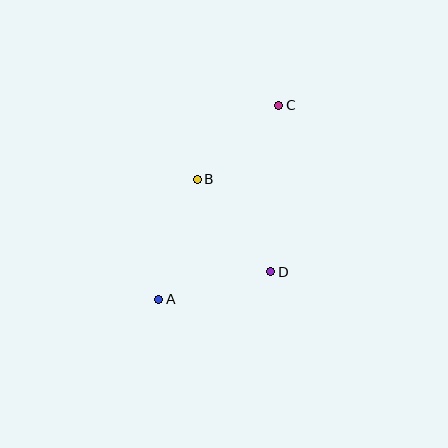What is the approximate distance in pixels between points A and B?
The distance between A and B is approximately 126 pixels.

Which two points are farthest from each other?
Points A and C are farthest from each other.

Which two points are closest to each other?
Points B and C are closest to each other.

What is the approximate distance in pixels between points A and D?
The distance between A and D is approximately 115 pixels.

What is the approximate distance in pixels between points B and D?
The distance between B and D is approximately 118 pixels.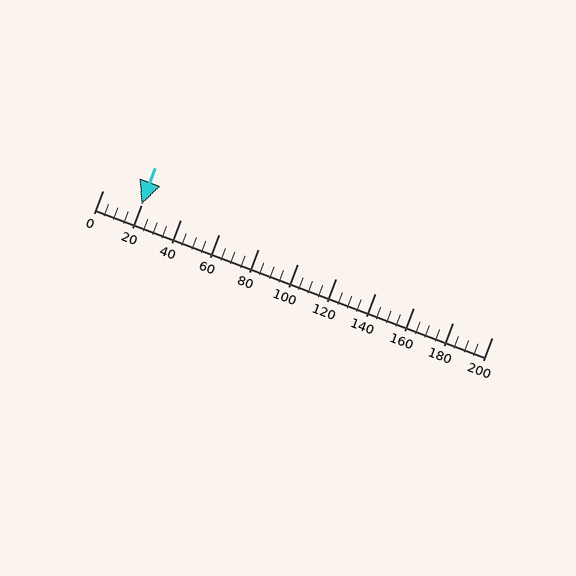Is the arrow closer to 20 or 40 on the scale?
The arrow is closer to 20.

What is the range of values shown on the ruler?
The ruler shows values from 0 to 200.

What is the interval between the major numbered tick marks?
The major tick marks are spaced 20 units apart.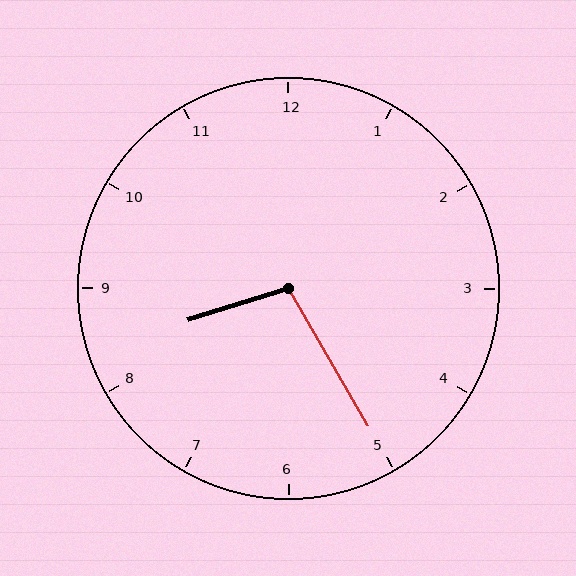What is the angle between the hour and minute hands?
Approximately 102 degrees.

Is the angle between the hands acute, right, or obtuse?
It is obtuse.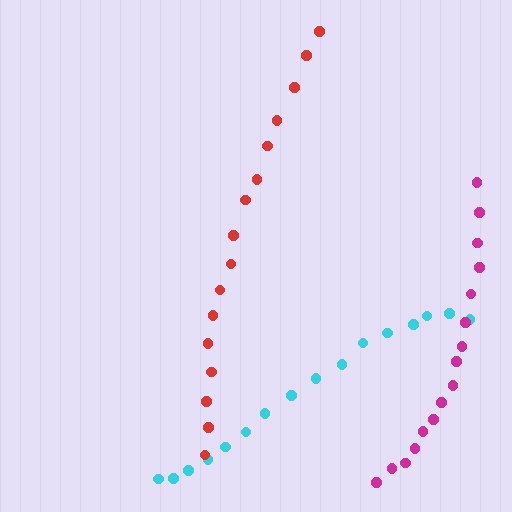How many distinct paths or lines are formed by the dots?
There are 3 distinct paths.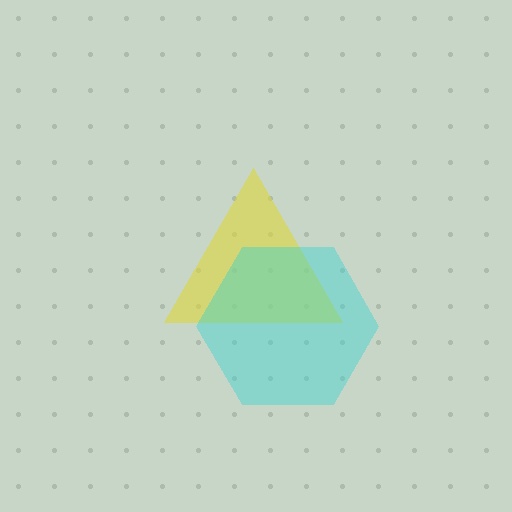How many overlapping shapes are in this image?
There are 2 overlapping shapes in the image.